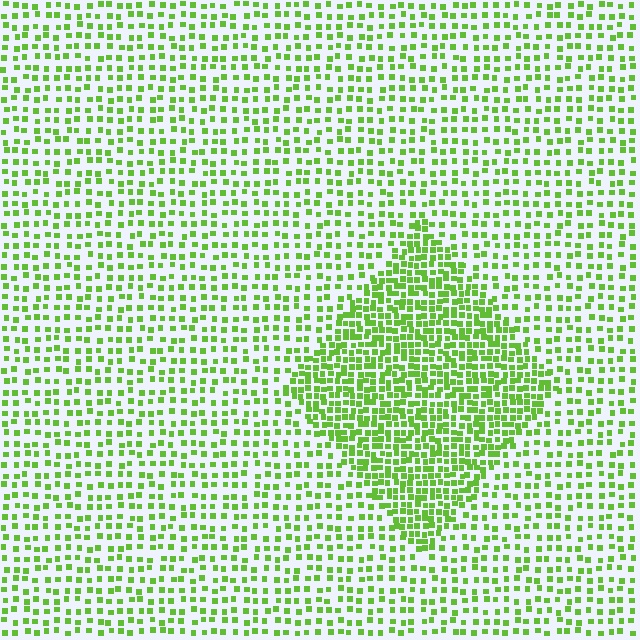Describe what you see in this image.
The image contains small lime elements arranged at two different densities. A diamond-shaped region is visible where the elements are more densely packed than the surrounding area.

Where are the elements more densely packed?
The elements are more densely packed inside the diamond boundary.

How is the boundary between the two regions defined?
The boundary is defined by a change in element density (approximately 2.1x ratio). All elements are the same color, size, and shape.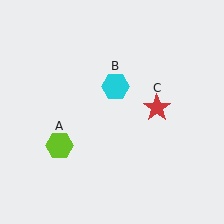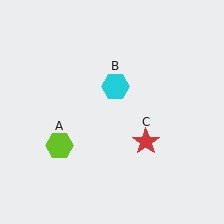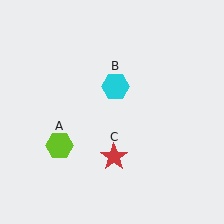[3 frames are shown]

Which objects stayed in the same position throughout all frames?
Lime hexagon (object A) and cyan hexagon (object B) remained stationary.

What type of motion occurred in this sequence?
The red star (object C) rotated clockwise around the center of the scene.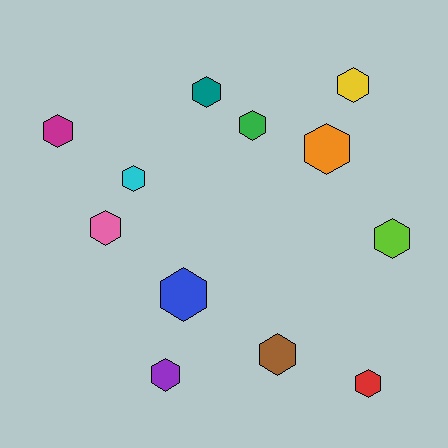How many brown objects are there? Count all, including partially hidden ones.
There is 1 brown object.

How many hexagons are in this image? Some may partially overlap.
There are 12 hexagons.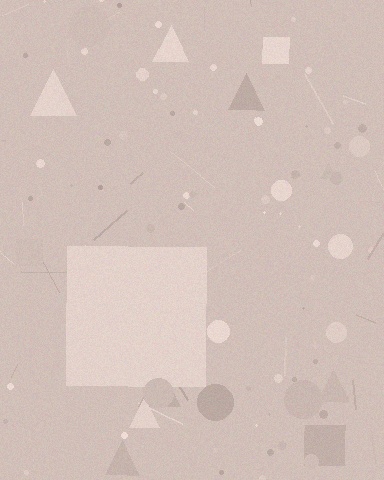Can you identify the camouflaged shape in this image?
The camouflaged shape is a square.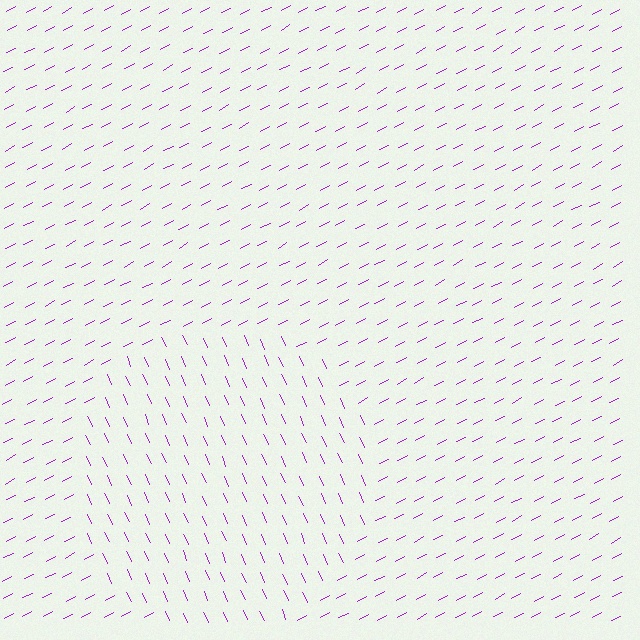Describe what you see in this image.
The image is filled with small purple line segments. A circle region in the image has lines oriented differently from the surrounding lines, creating a visible texture boundary.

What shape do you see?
I see a circle.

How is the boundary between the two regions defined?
The boundary is defined purely by a change in line orientation (approximately 86 degrees difference). All lines are the same color and thickness.